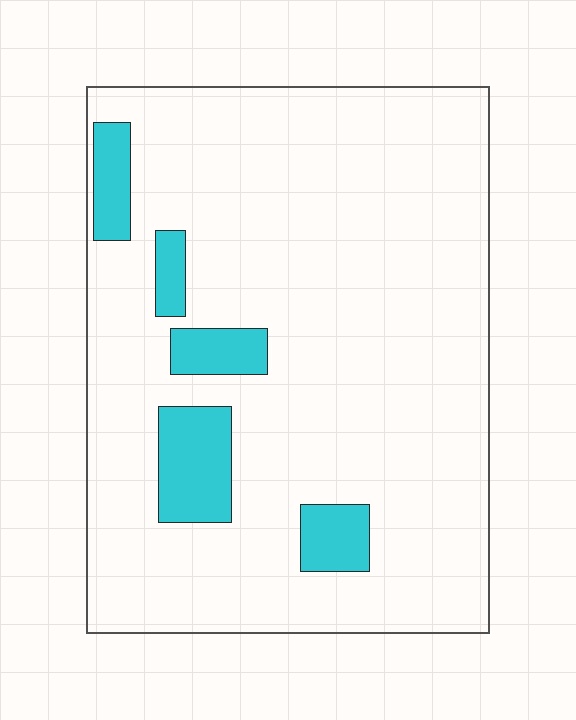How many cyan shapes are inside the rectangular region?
5.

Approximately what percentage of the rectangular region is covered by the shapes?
Approximately 10%.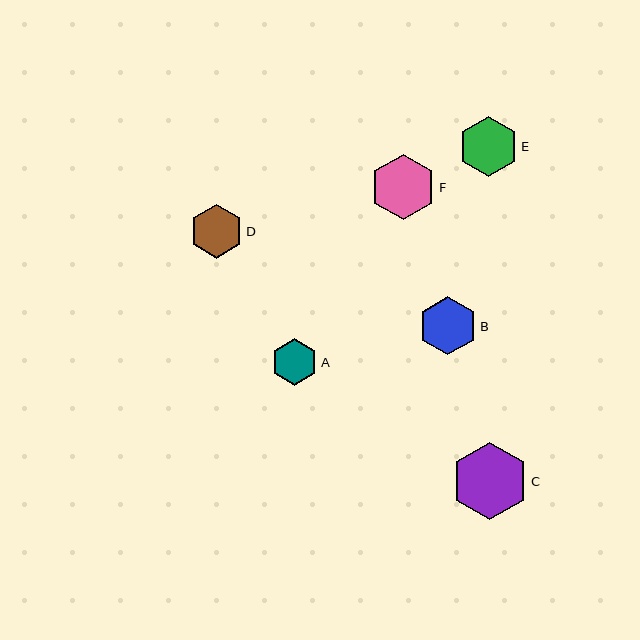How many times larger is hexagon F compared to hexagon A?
Hexagon F is approximately 1.4 times the size of hexagon A.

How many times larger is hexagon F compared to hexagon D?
Hexagon F is approximately 1.2 times the size of hexagon D.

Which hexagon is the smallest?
Hexagon A is the smallest with a size of approximately 47 pixels.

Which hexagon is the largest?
Hexagon C is the largest with a size of approximately 77 pixels.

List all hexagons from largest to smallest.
From largest to smallest: C, F, E, B, D, A.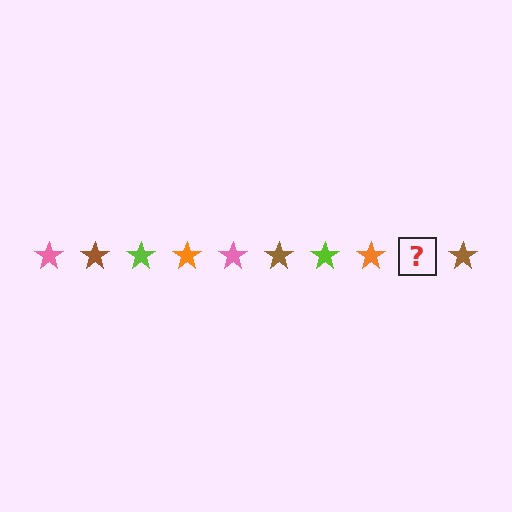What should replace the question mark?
The question mark should be replaced with a pink star.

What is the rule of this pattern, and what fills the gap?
The rule is that the pattern cycles through pink, brown, lime, orange stars. The gap should be filled with a pink star.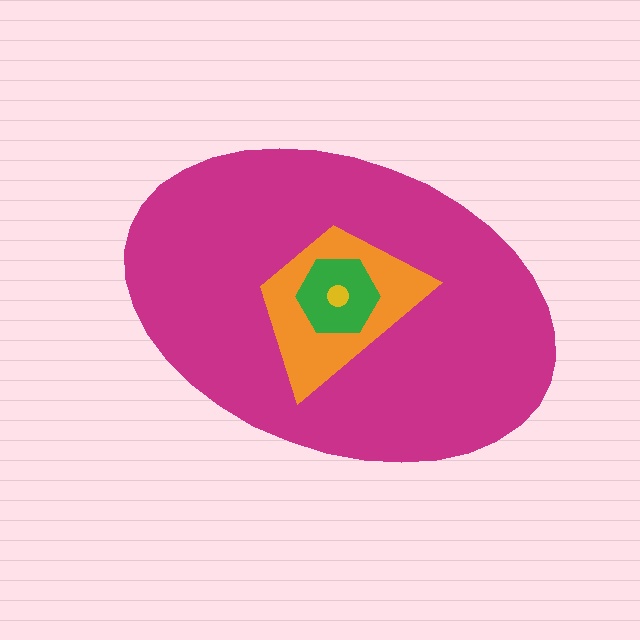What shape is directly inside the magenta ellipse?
The orange trapezoid.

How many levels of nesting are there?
4.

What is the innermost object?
The yellow circle.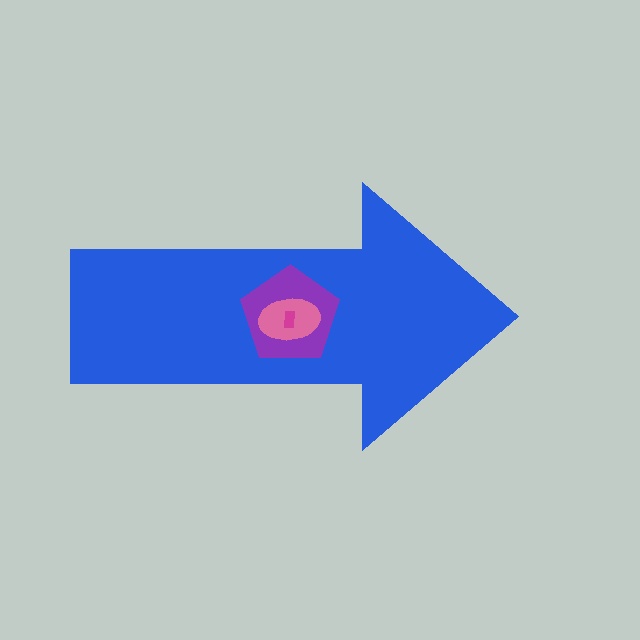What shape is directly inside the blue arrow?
The purple pentagon.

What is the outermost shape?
The blue arrow.